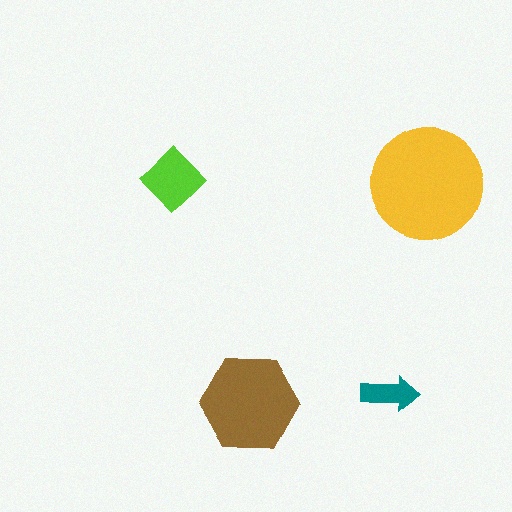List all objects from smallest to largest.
The teal arrow, the lime diamond, the brown hexagon, the yellow circle.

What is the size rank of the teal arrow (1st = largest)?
4th.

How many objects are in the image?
There are 4 objects in the image.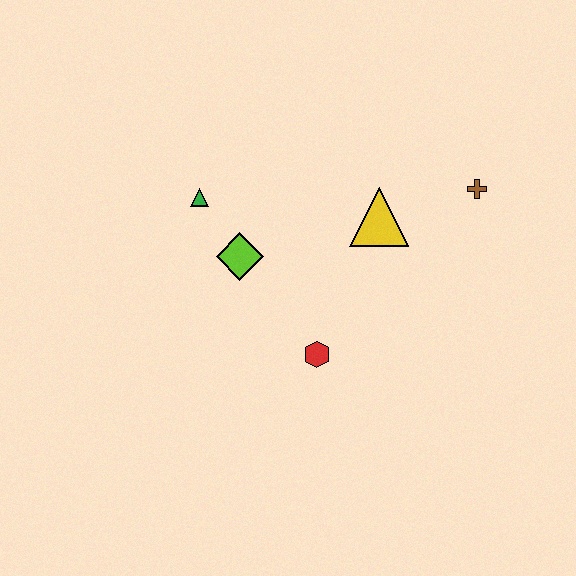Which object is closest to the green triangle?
The lime diamond is closest to the green triangle.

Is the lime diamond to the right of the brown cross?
No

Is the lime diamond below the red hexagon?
No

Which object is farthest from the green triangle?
The brown cross is farthest from the green triangle.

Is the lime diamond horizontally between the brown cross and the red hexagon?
No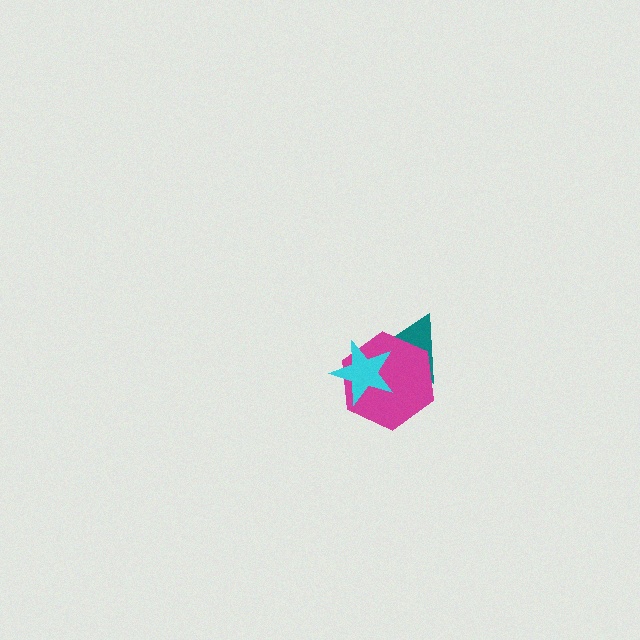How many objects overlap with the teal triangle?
2 objects overlap with the teal triangle.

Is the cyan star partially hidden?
No, no other shape covers it.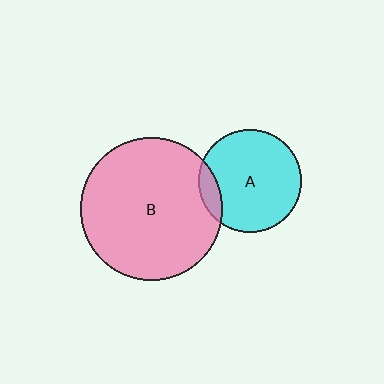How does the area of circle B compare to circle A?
Approximately 1.9 times.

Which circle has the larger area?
Circle B (pink).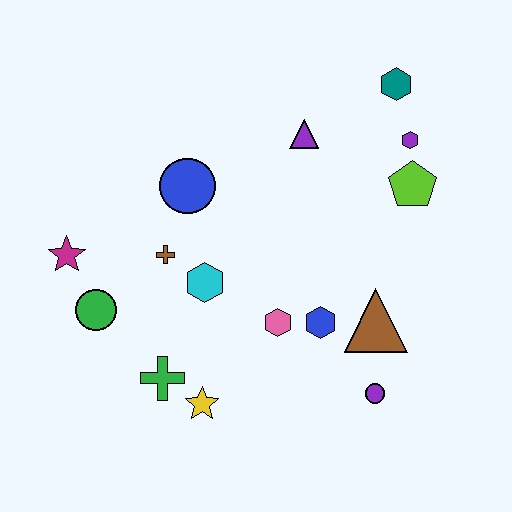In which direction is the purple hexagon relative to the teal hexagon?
The purple hexagon is below the teal hexagon.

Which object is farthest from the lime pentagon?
The magenta star is farthest from the lime pentagon.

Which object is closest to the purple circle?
The brown triangle is closest to the purple circle.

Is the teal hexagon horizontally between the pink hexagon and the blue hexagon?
No